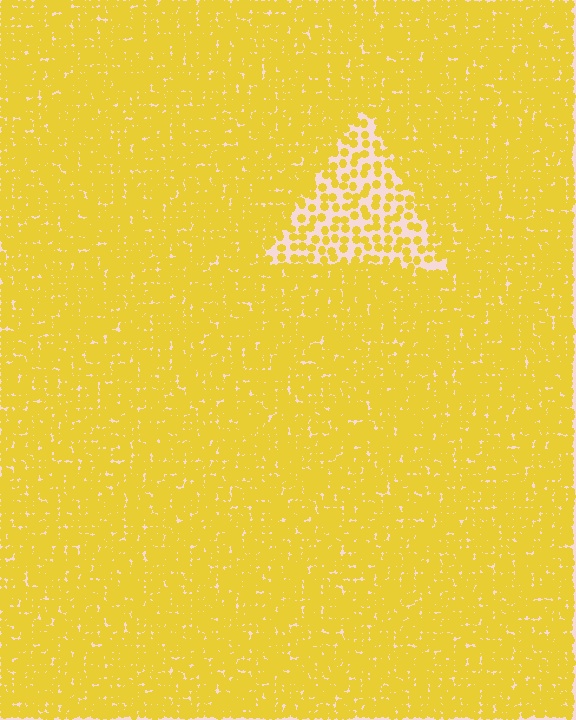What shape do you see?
I see a triangle.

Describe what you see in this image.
The image contains small yellow elements arranged at two different densities. A triangle-shaped region is visible where the elements are less densely packed than the surrounding area.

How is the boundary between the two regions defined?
The boundary is defined by a change in element density (approximately 2.6x ratio). All elements are the same color, size, and shape.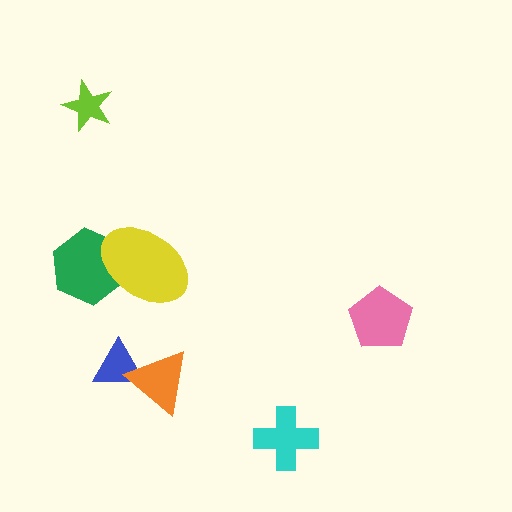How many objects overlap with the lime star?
0 objects overlap with the lime star.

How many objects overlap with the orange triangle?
1 object overlaps with the orange triangle.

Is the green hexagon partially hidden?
Yes, it is partially covered by another shape.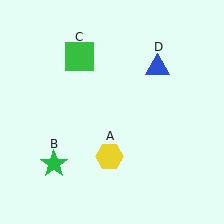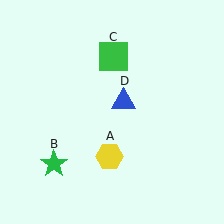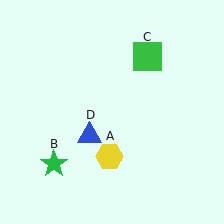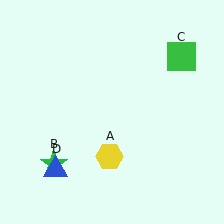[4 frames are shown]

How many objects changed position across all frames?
2 objects changed position: green square (object C), blue triangle (object D).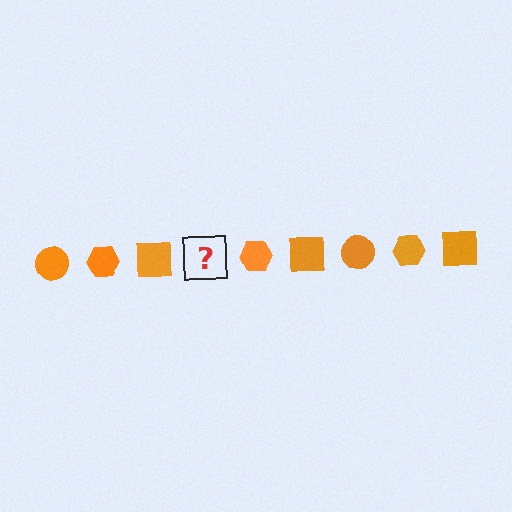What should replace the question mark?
The question mark should be replaced with an orange circle.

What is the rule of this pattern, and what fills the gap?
The rule is that the pattern cycles through circle, hexagon, square shapes in orange. The gap should be filled with an orange circle.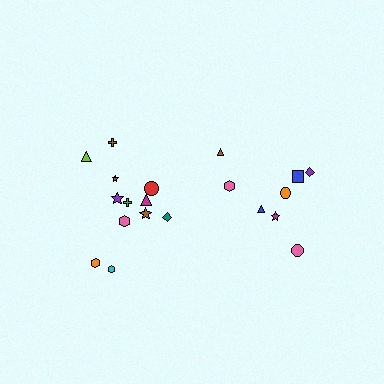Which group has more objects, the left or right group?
The left group.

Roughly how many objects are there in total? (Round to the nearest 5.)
Roughly 20 objects in total.